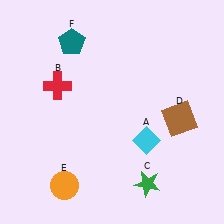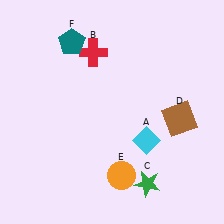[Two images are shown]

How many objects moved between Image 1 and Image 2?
2 objects moved between the two images.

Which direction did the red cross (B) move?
The red cross (B) moved right.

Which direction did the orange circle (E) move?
The orange circle (E) moved right.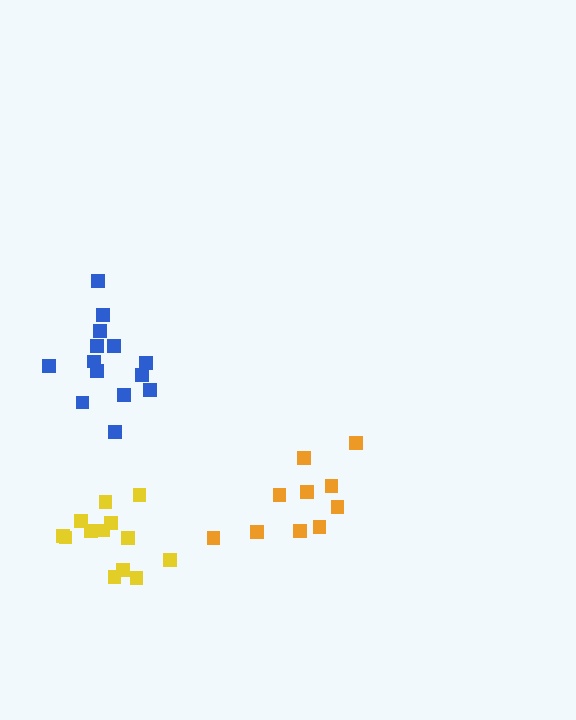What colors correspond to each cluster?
The clusters are colored: orange, yellow, blue.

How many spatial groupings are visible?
There are 3 spatial groupings.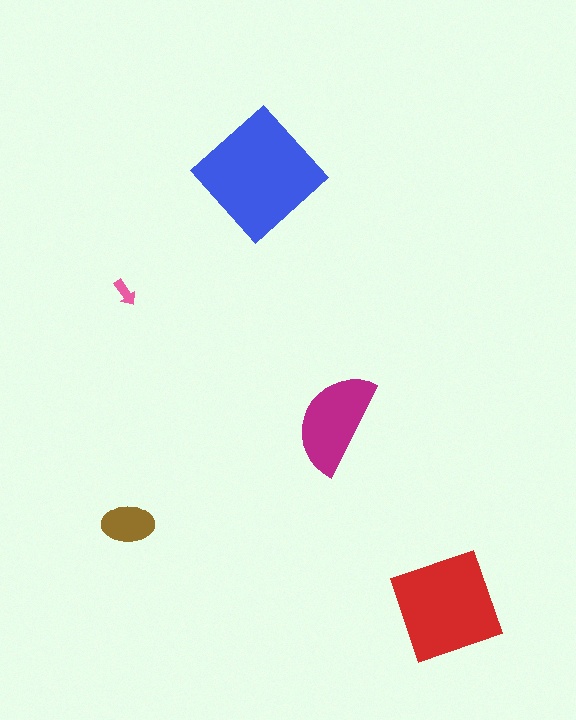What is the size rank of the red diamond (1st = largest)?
2nd.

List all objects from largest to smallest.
The blue diamond, the red diamond, the magenta semicircle, the brown ellipse, the pink arrow.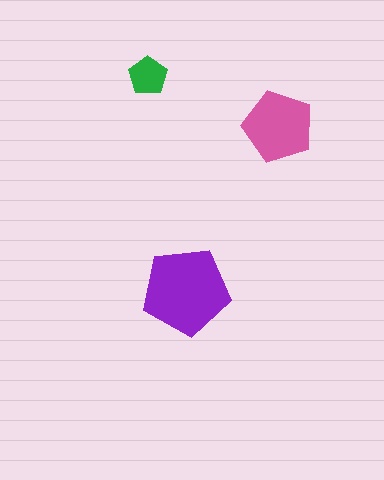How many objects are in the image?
There are 3 objects in the image.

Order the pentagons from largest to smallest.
the purple one, the pink one, the green one.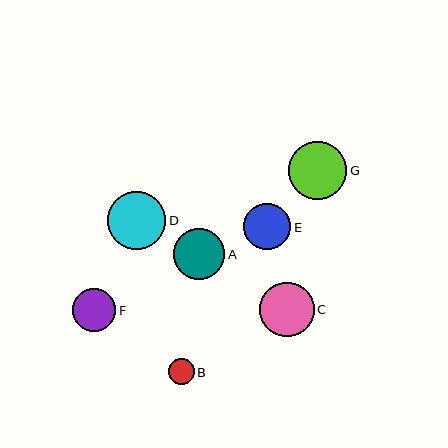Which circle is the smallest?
Circle B is the smallest with a size of approximately 26 pixels.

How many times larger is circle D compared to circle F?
Circle D is approximately 1.3 times the size of circle F.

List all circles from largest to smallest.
From largest to smallest: G, D, C, A, E, F, B.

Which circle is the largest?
Circle G is the largest with a size of approximately 58 pixels.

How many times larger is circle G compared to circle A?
Circle G is approximately 1.1 times the size of circle A.